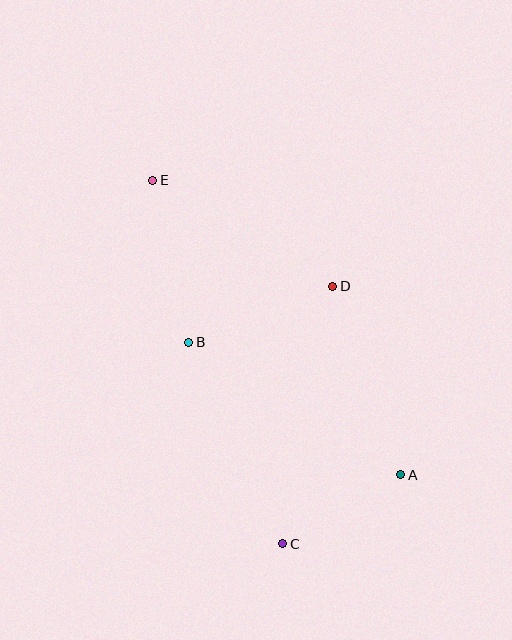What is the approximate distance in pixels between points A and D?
The distance between A and D is approximately 200 pixels.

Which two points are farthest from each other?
Points C and E are farthest from each other.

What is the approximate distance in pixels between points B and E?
The distance between B and E is approximately 166 pixels.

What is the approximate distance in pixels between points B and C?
The distance between B and C is approximately 222 pixels.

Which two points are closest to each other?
Points A and C are closest to each other.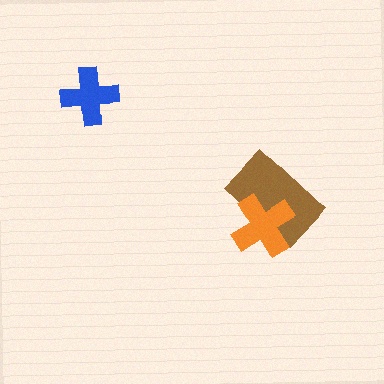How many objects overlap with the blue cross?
0 objects overlap with the blue cross.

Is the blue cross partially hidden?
No, no other shape covers it.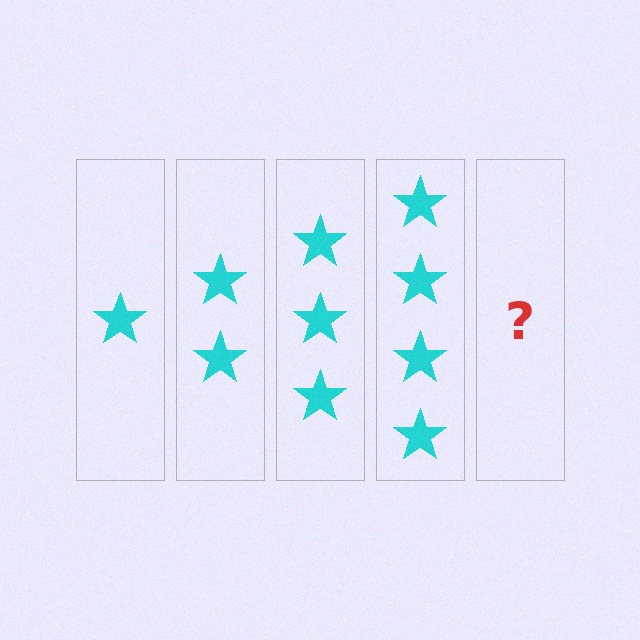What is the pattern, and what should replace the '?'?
The pattern is that each step adds one more star. The '?' should be 5 stars.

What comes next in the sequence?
The next element should be 5 stars.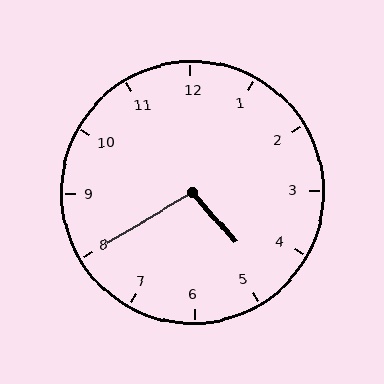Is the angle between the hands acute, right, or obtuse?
It is obtuse.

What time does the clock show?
4:40.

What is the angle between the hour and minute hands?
Approximately 100 degrees.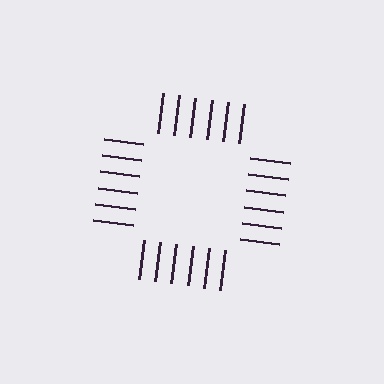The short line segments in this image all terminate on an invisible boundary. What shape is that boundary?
An illusory square — the line segments terminate on its edges but no continuous stroke is drawn.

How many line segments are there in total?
24 — 6 along each of the 4 edges.